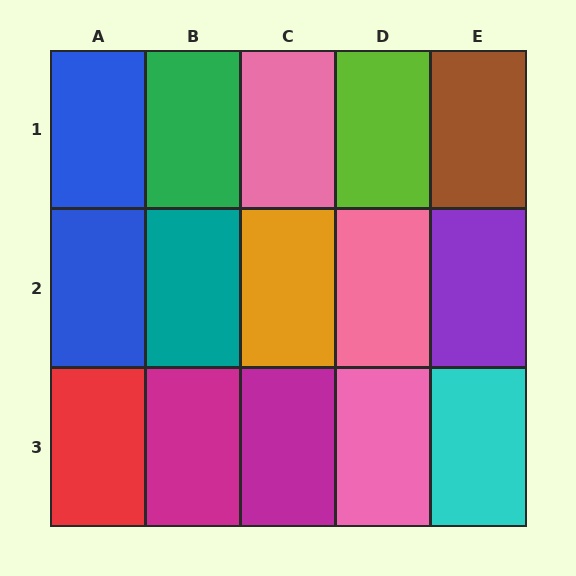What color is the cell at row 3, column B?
Magenta.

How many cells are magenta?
2 cells are magenta.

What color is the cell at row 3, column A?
Red.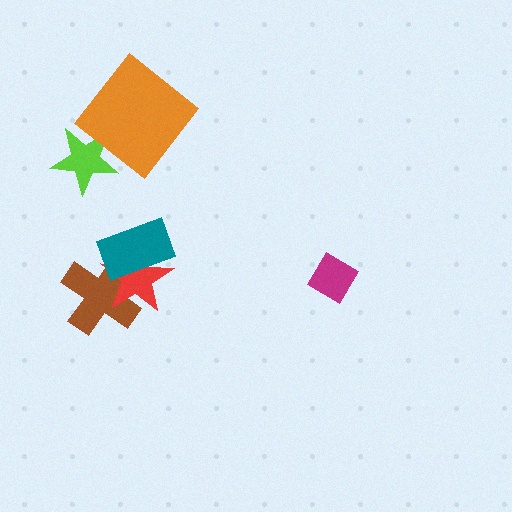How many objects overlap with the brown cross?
2 objects overlap with the brown cross.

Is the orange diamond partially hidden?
No, no other shape covers it.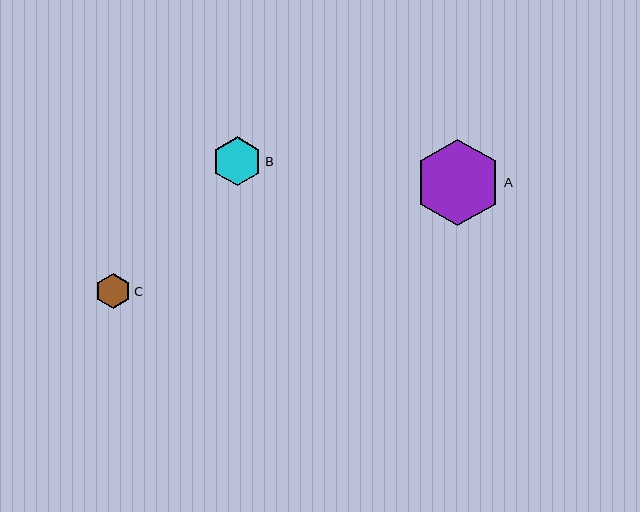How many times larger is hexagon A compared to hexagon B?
Hexagon A is approximately 1.8 times the size of hexagon B.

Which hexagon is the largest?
Hexagon A is the largest with a size of approximately 87 pixels.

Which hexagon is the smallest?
Hexagon C is the smallest with a size of approximately 35 pixels.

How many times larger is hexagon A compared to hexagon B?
Hexagon A is approximately 1.8 times the size of hexagon B.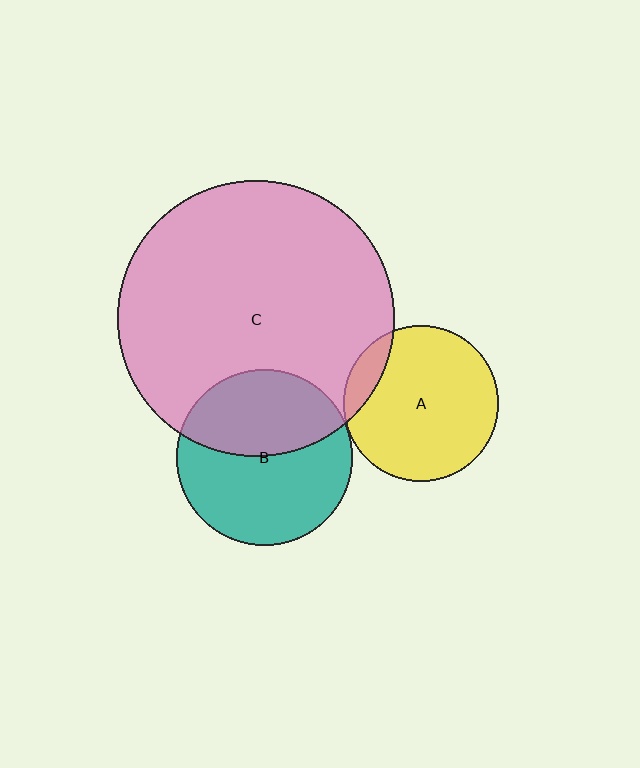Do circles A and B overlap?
Yes.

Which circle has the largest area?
Circle C (pink).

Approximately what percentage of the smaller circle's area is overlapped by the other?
Approximately 5%.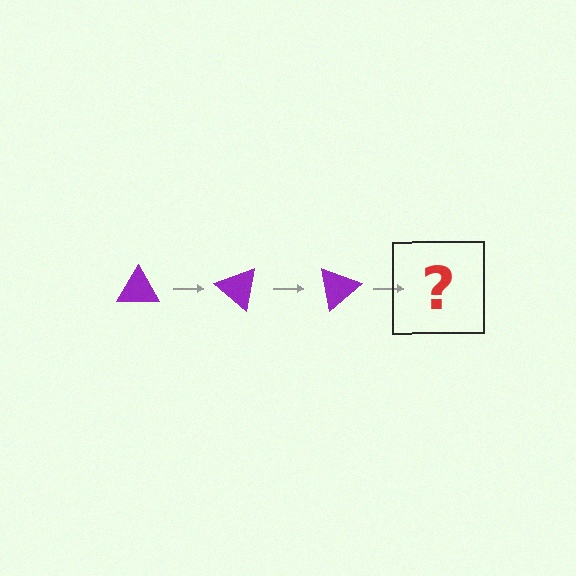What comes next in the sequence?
The next element should be a purple triangle rotated 120 degrees.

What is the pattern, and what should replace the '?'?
The pattern is that the triangle rotates 40 degrees each step. The '?' should be a purple triangle rotated 120 degrees.